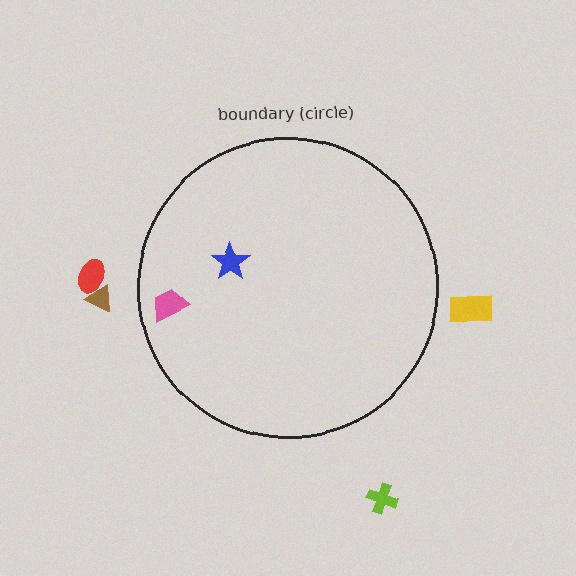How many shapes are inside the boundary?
2 inside, 4 outside.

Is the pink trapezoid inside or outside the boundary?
Inside.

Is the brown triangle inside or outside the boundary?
Outside.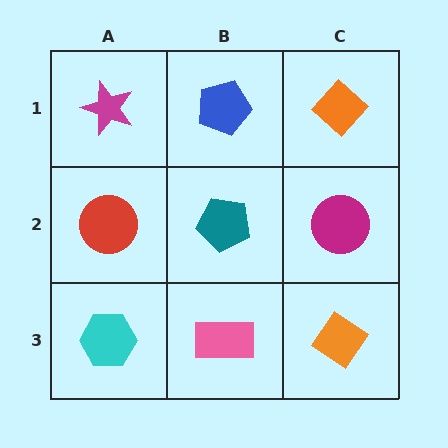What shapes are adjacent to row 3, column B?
A teal pentagon (row 2, column B), a cyan hexagon (row 3, column A), an orange diamond (row 3, column C).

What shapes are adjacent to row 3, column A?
A red circle (row 2, column A), a pink rectangle (row 3, column B).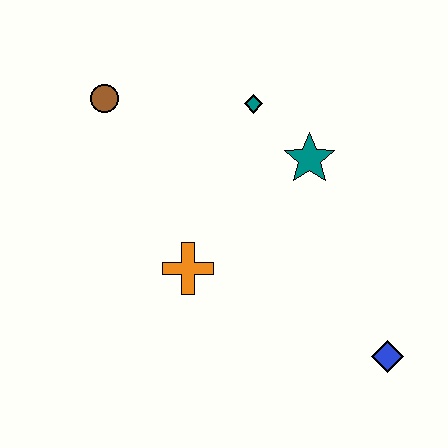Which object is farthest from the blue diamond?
The brown circle is farthest from the blue diamond.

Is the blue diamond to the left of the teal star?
No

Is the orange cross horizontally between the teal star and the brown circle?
Yes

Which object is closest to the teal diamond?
The teal star is closest to the teal diamond.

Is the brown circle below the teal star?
No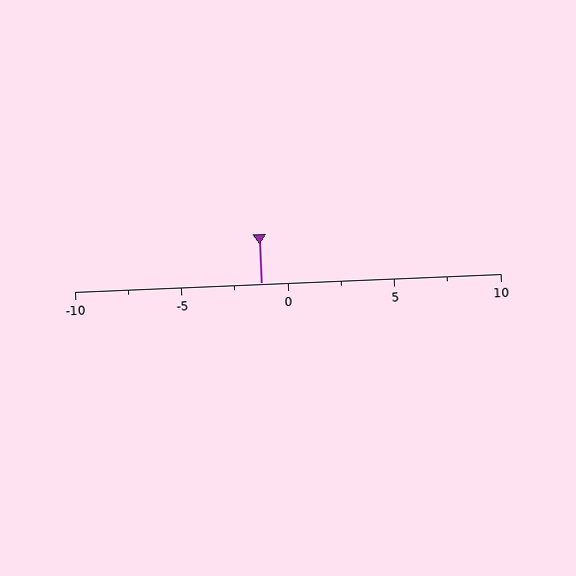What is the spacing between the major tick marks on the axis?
The major ticks are spaced 5 apart.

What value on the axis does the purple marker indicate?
The marker indicates approximately -1.2.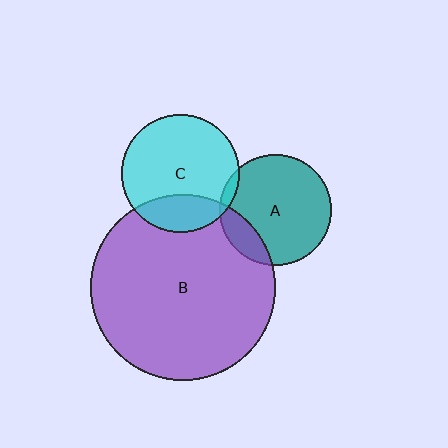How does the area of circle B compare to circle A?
Approximately 2.8 times.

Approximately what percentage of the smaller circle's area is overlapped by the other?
Approximately 5%.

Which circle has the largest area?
Circle B (purple).